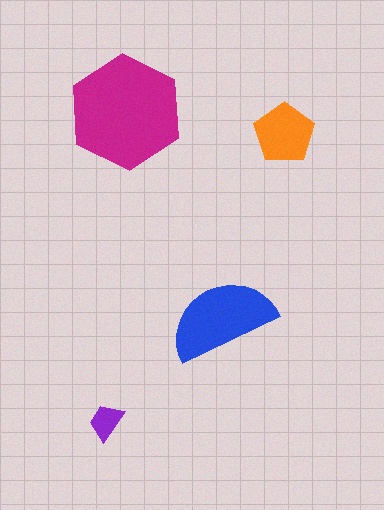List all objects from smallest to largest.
The purple trapezoid, the orange pentagon, the blue semicircle, the magenta hexagon.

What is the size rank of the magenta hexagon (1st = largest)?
1st.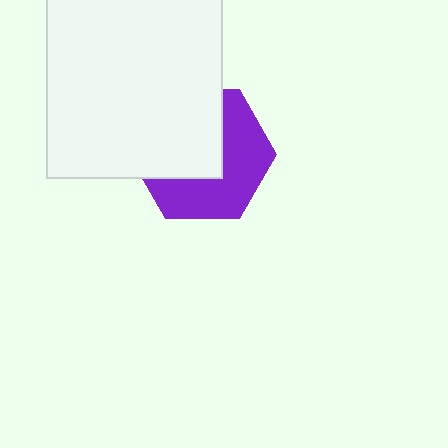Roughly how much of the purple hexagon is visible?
About half of it is visible (roughly 50%).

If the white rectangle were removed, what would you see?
You would see the complete purple hexagon.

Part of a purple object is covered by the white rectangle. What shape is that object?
It is a hexagon.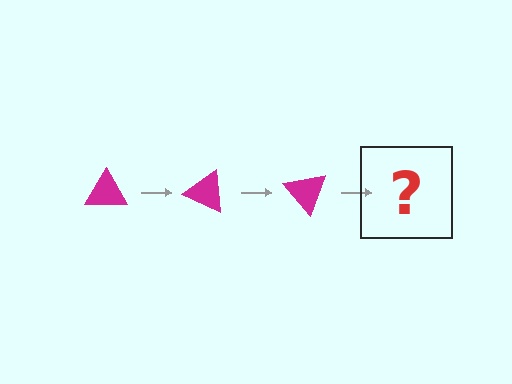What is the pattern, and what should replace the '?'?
The pattern is that the triangle rotates 25 degrees each step. The '?' should be a magenta triangle rotated 75 degrees.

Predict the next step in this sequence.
The next step is a magenta triangle rotated 75 degrees.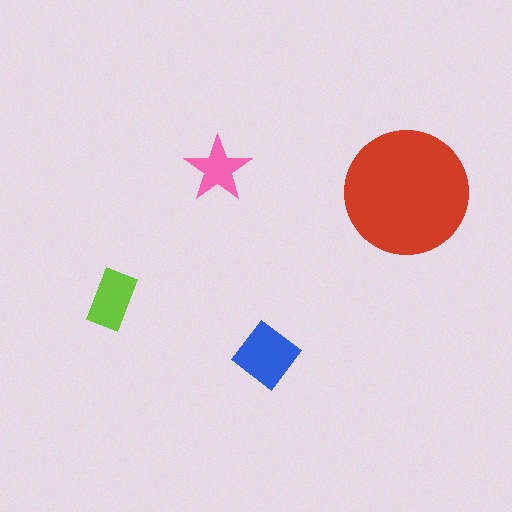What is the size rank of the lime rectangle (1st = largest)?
3rd.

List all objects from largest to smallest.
The red circle, the blue diamond, the lime rectangle, the pink star.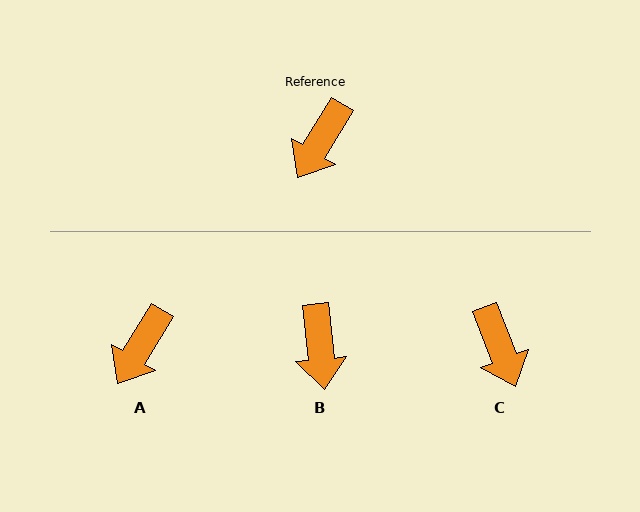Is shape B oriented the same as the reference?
No, it is off by about 37 degrees.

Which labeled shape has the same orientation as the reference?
A.